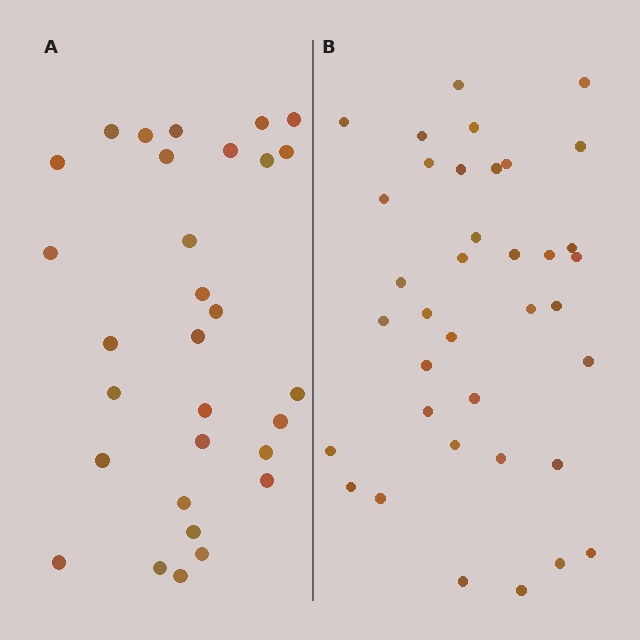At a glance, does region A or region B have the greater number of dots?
Region B (the right region) has more dots.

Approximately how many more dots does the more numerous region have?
Region B has roughly 8 or so more dots than region A.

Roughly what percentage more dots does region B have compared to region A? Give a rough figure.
About 25% more.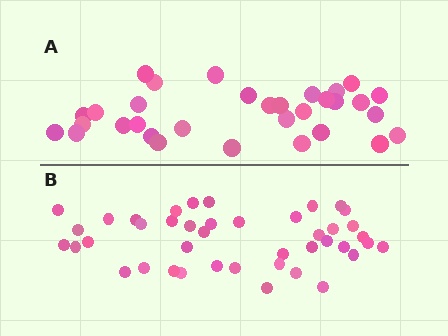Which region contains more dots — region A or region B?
Region B (the bottom region) has more dots.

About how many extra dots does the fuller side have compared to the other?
Region B has roughly 10 or so more dots than region A.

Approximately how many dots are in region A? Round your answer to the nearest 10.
About 30 dots. (The exact count is 32, which rounds to 30.)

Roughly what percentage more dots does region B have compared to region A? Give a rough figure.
About 30% more.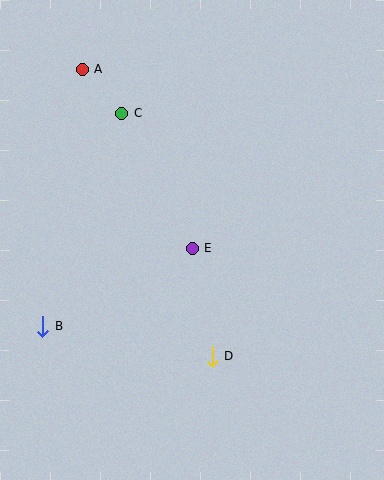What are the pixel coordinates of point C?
Point C is at (122, 113).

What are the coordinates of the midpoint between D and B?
The midpoint between D and B is at (128, 341).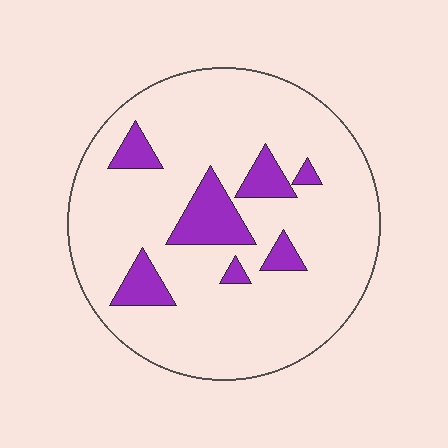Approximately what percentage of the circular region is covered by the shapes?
Approximately 15%.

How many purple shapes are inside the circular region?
7.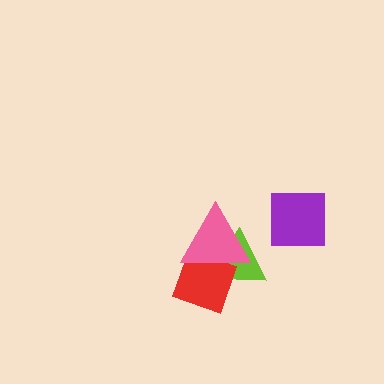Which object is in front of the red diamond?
The pink triangle is in front of the red diamond.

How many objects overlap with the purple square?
0 objects overlap with the purple square.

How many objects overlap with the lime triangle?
2 objects overlap with the lime triangle.